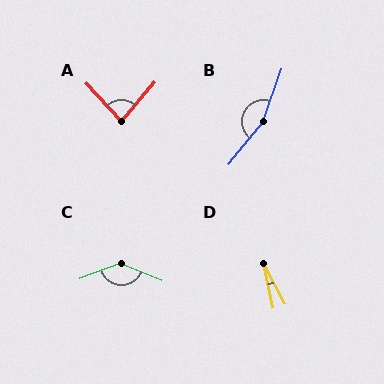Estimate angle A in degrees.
Approximately 82 degrees.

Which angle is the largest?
B, at approximately 160 degrees.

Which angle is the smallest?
D, at approximately 16 degrees.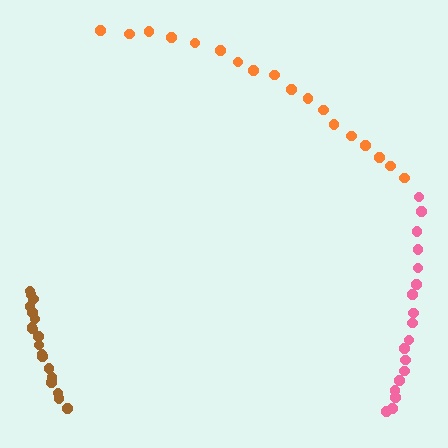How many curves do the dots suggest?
There are 3 distinct paths.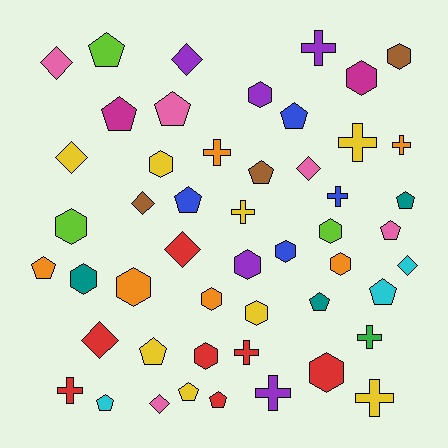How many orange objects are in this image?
There are 6 orange objects.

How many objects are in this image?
There are 50 objects.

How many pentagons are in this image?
There are 15 pentagons.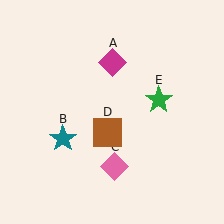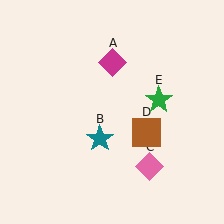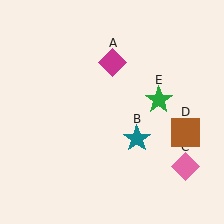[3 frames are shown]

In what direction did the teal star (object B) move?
The teal star (object B) moved right.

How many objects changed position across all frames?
3 objects changed position: teal star (object B), pink diamond (object C), brown square (object D).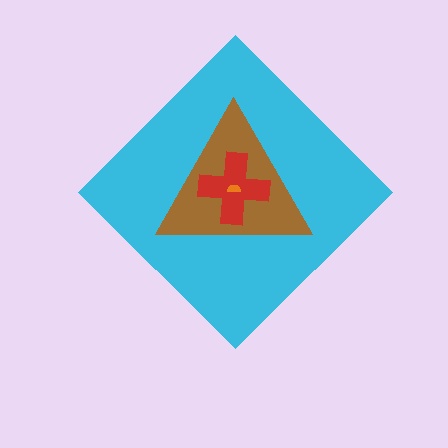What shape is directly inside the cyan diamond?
The brown triangle.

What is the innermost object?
The orange semicircle.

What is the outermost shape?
The cyan diamond.